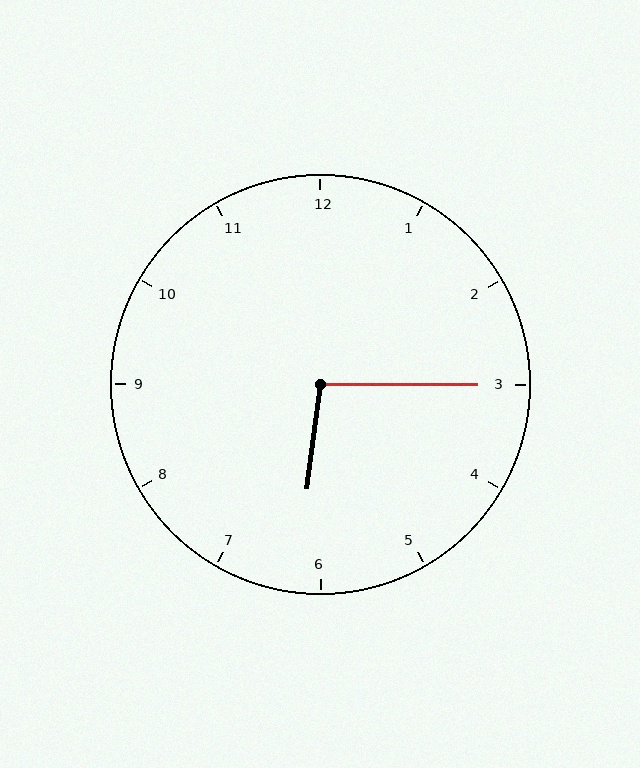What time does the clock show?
6:15.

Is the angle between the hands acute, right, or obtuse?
It is obtuse.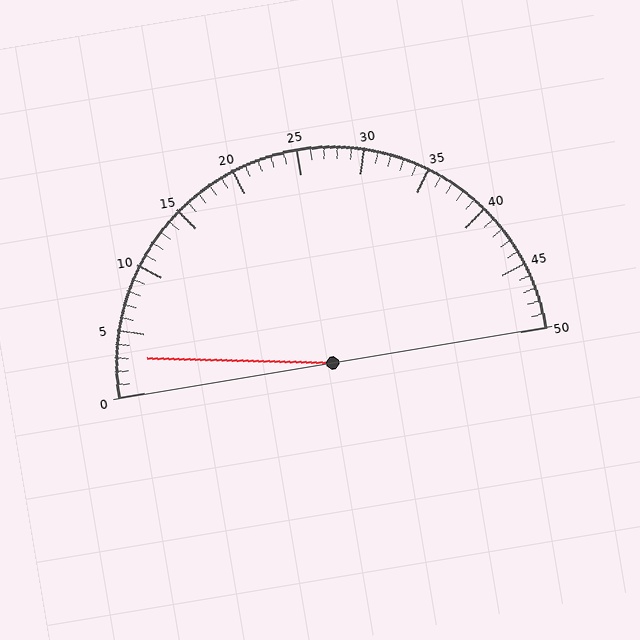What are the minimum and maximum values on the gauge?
The gauge ranges from 0 to 50.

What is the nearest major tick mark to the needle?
The nearest major tick mark is 5.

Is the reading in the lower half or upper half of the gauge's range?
The reading is in the lower half of the range (0 to 50).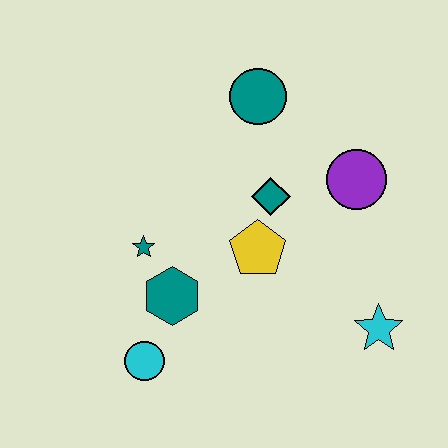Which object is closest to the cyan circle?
The teal hexagon is closest to the cyan circle.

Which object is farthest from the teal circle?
The cyan circle is farthest from the teal circle.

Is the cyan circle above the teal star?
No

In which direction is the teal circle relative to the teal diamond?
The teal circle is above the teal diamond.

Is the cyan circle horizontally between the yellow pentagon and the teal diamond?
No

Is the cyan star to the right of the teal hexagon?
Yes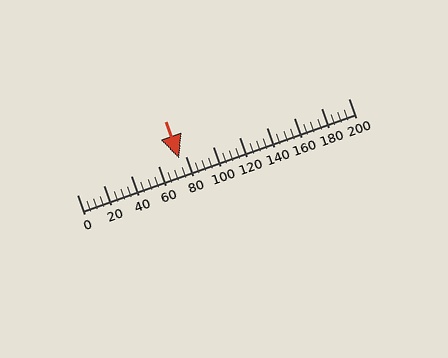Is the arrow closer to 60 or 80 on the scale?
The arrow is closer to 80.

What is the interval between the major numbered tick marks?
The major tick marks are spaced 20 units apart.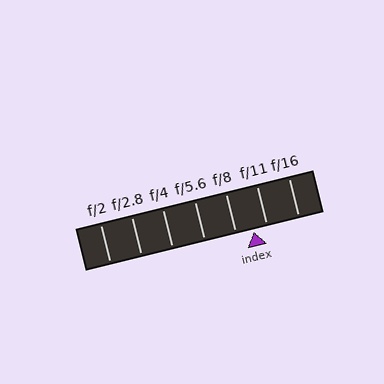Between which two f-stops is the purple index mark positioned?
The index mark is between f/8 and f/11.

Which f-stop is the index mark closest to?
The index mark is closest to f/11.